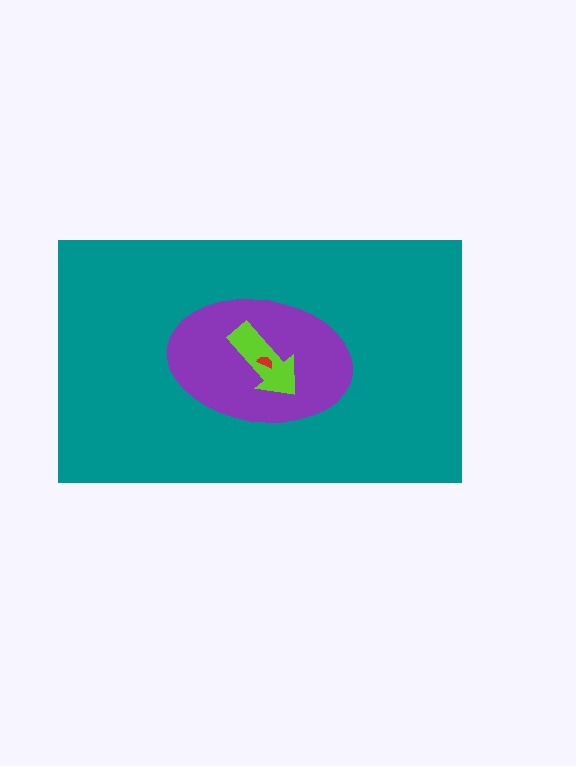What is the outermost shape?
The teal rectangle.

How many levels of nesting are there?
4.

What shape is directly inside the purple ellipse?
The lime arrow.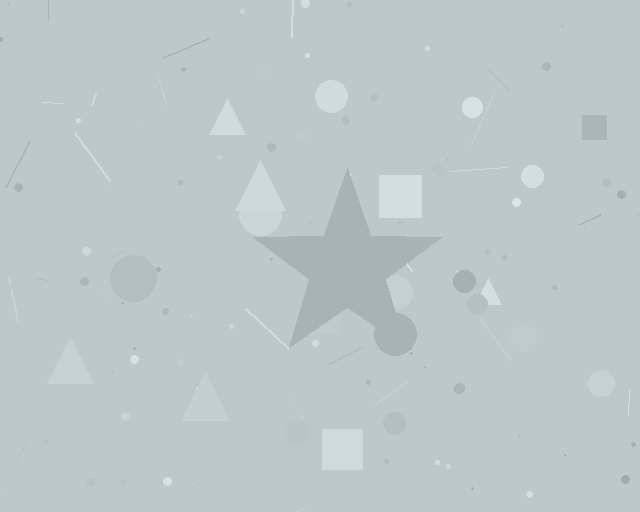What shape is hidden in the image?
A star is hidden in the image.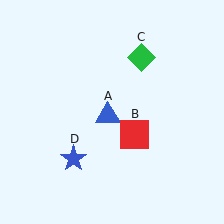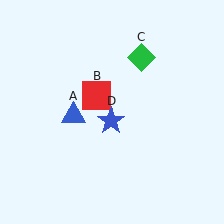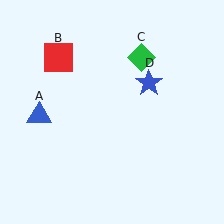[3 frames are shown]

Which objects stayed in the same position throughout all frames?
Green diamond (object C) remained stationary.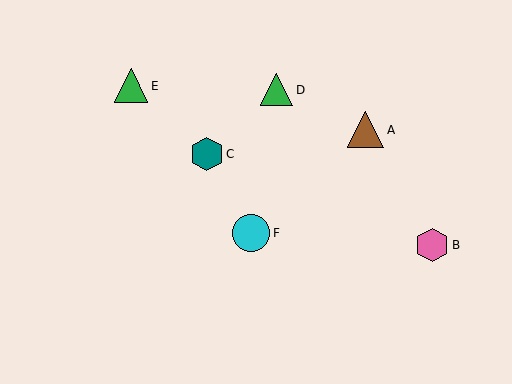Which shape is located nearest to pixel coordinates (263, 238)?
The cyan circle (labeled F) at (251, 233) is nearest to that location.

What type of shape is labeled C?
Shape C is a teal hexagon.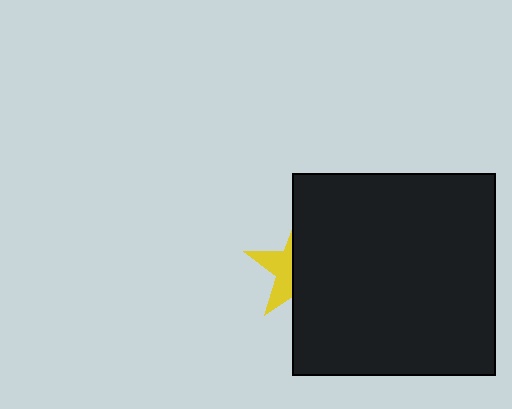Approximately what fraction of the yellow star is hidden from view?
Roughly 62% of the yellow star is hidden behind the black rectangle.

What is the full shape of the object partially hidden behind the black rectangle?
The partially hidden object is a yellow star.